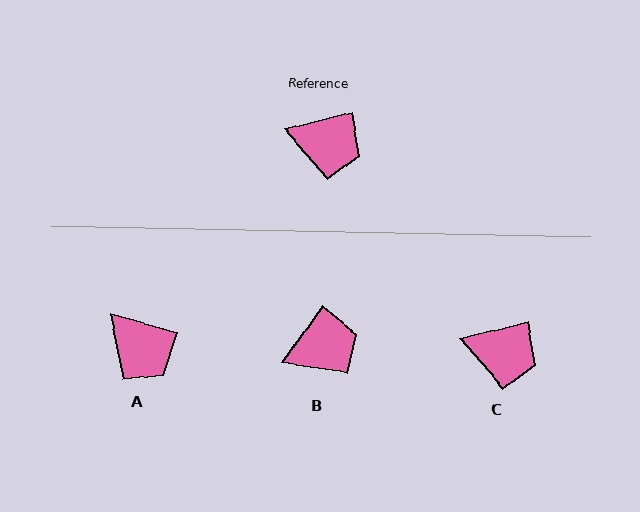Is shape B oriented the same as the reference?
No, it is off by about 40 degrees.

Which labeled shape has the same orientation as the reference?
C.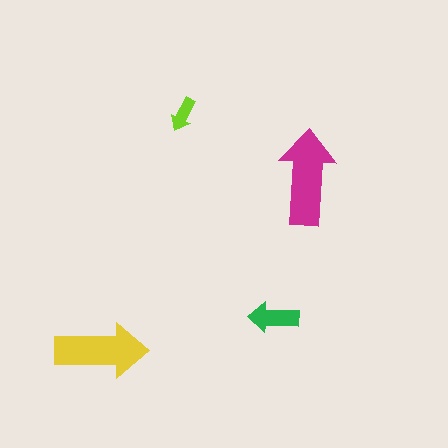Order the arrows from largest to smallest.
the magenta one, the yellow one, the green one, the lime one.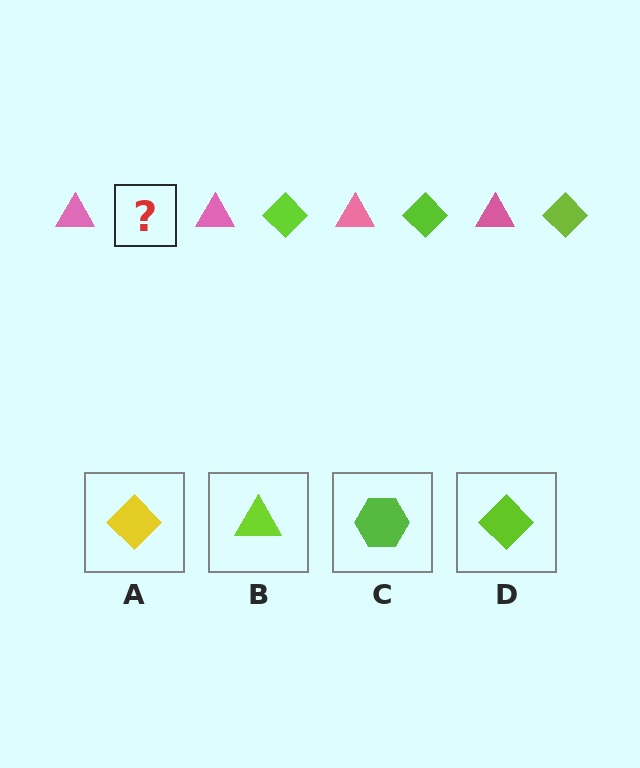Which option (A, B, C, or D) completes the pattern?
D.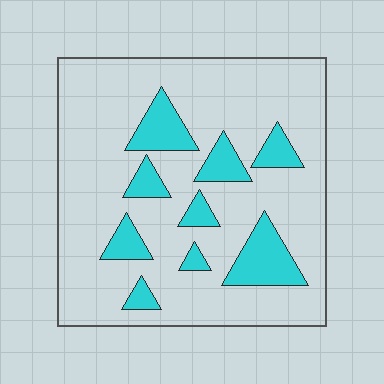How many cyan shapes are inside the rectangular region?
9.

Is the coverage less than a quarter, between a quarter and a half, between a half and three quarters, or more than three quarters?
Less than a quarter.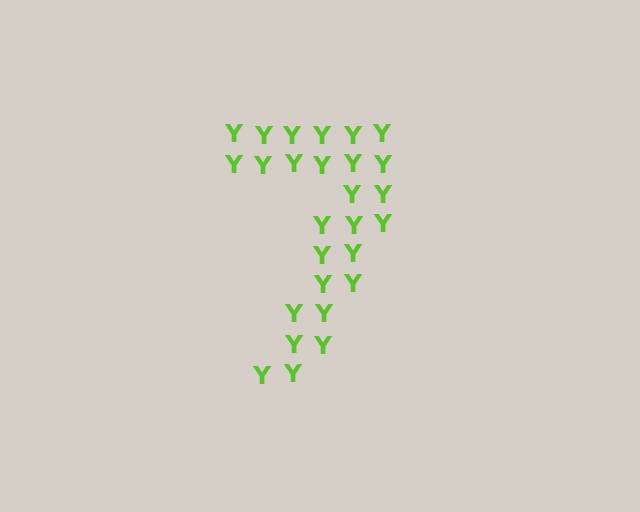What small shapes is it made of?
It is made of small letter Y's.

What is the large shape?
The large shape is the digit 7.